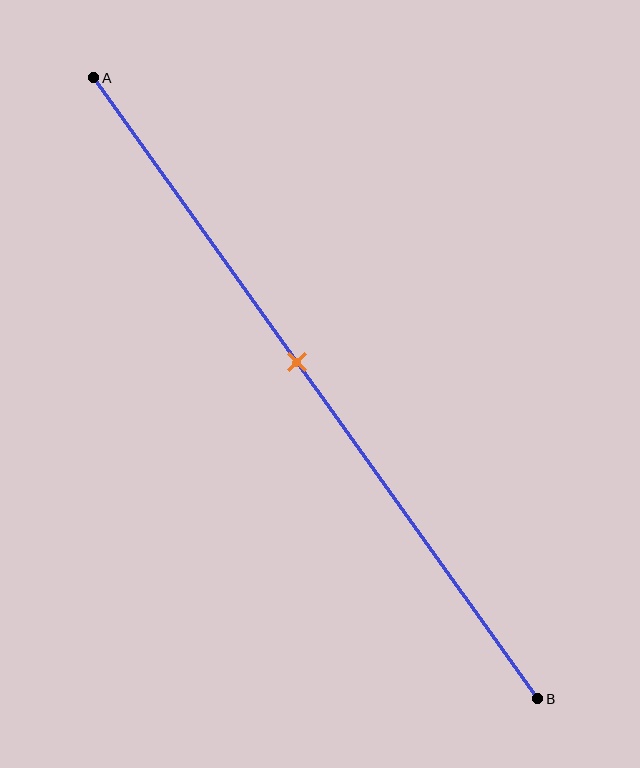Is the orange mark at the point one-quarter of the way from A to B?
No, the mark is at about 45% from A, not at the 25% one-quarter point.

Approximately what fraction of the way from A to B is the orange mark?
The orange mark is approximately 45% of the way from A to B.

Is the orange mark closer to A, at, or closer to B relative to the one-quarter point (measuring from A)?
The orange mark is closer to point B than the one-quarter point of segment AB.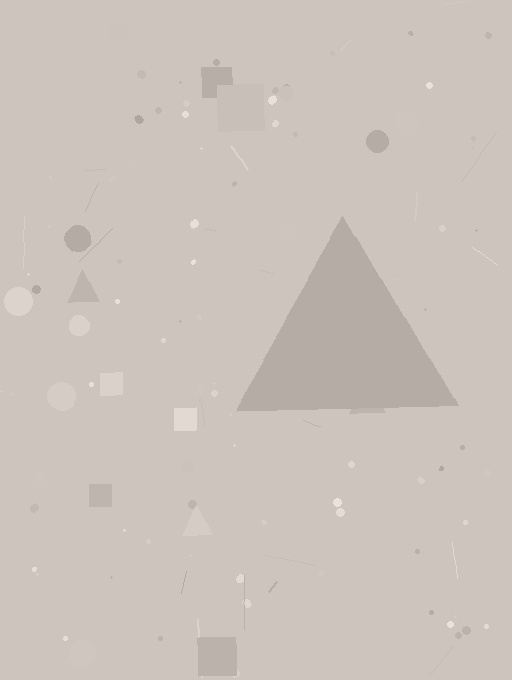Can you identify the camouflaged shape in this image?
The camouflaged shape is a triangle.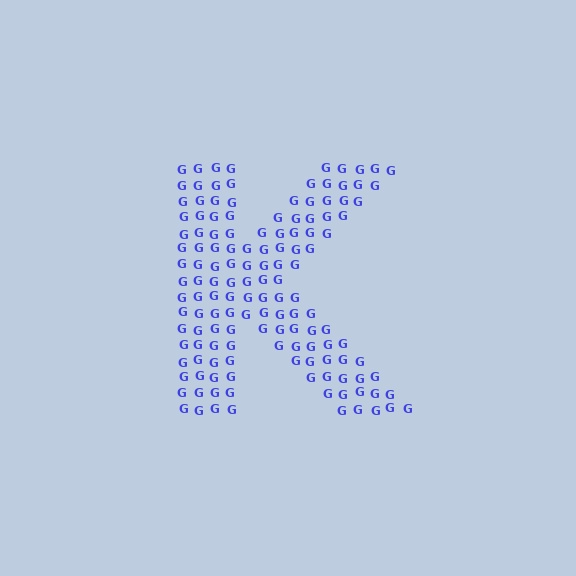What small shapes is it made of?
It is made of small letter G's.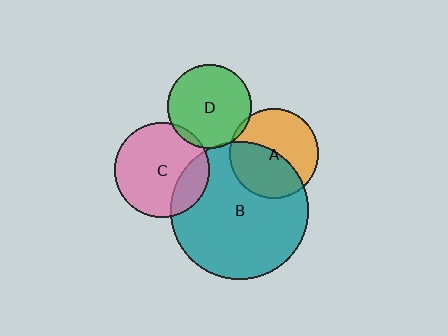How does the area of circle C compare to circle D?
Approximately 1.2 times.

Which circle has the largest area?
Circle B (teal).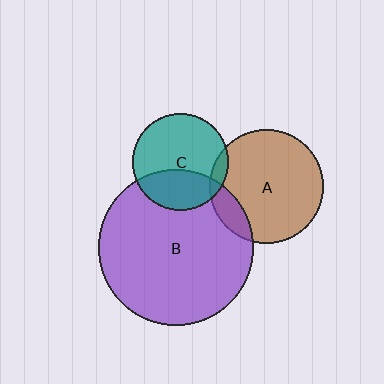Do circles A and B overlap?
Yes.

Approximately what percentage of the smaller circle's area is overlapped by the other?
Approximately 15%.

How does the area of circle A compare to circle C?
Approximately 1.4 times.